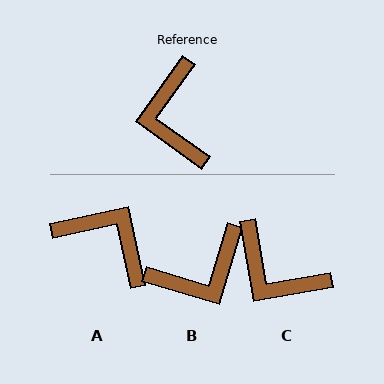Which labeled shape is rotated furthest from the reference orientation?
A, about 132 degrees away.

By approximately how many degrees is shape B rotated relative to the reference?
Approximately 109 degrees counter-clockwise.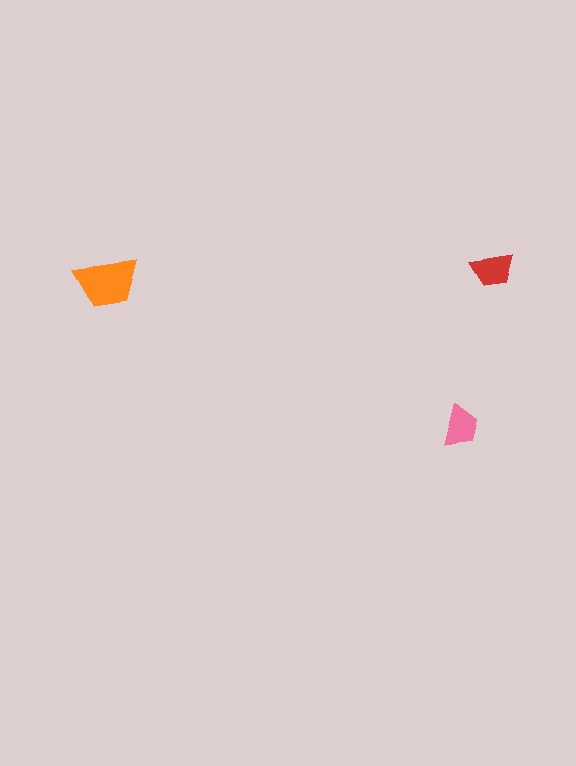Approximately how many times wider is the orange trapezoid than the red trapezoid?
About 1.5 times wider.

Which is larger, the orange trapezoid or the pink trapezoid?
The orange one.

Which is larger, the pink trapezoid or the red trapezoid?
The red one.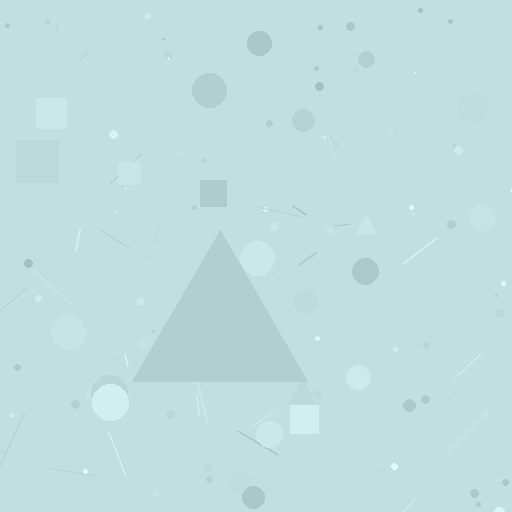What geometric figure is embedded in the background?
A triangle is embedded in the background.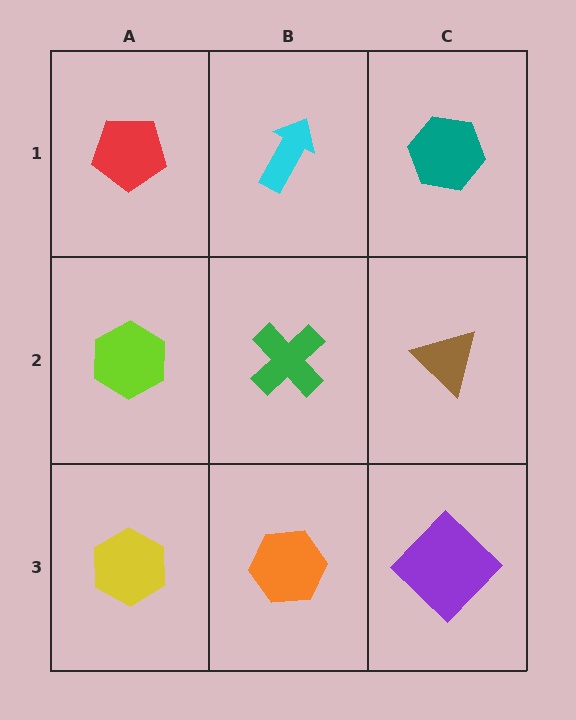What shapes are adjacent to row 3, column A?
A lime hexagon (row 2, column A), an orange hexagon (row 3, column B).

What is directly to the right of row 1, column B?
A teal hexagon.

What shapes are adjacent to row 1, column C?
A brown triangle (row 2, column C), a cyan arrow (row 1, column B).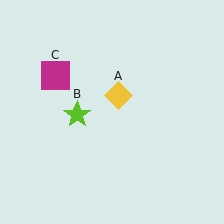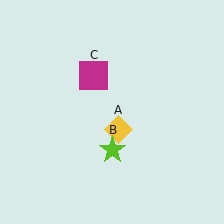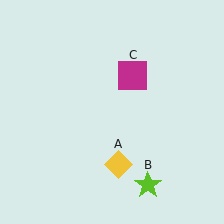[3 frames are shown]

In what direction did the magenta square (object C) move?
The magenta square (object C) moved right.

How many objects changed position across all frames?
3 objects changed position: yellow diamond (object A), lime star (object B), magenta square (object C).